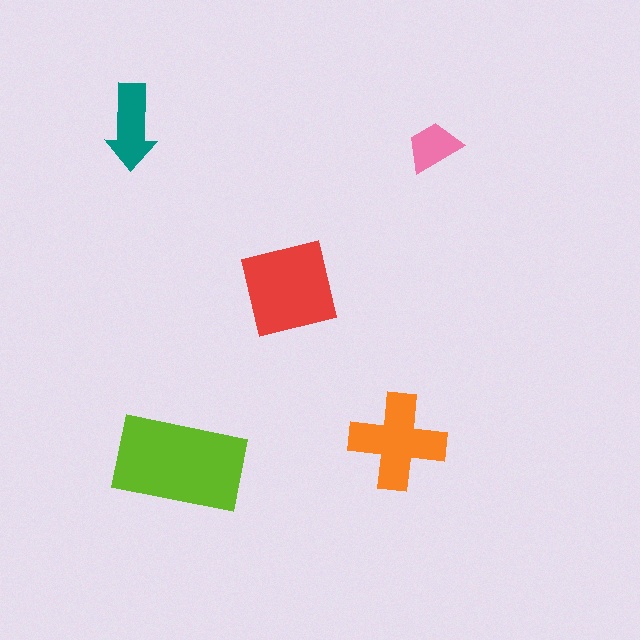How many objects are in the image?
There are 5 objects in the image.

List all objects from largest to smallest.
The lime rectangle, the red square, the orange cross, the teal arrow, the pink trapezoid.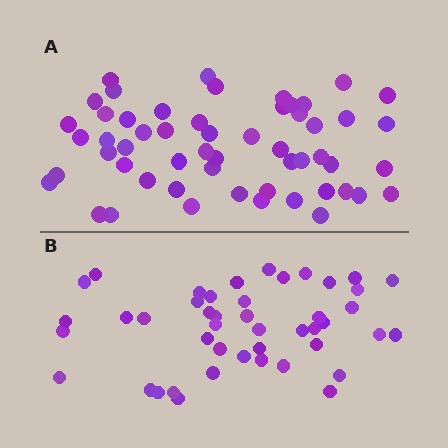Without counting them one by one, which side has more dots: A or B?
Region A (the top region) has more dots.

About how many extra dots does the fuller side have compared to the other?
Region A has roughly 10 or so more dots than region B.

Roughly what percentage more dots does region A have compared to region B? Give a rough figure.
About 20% more.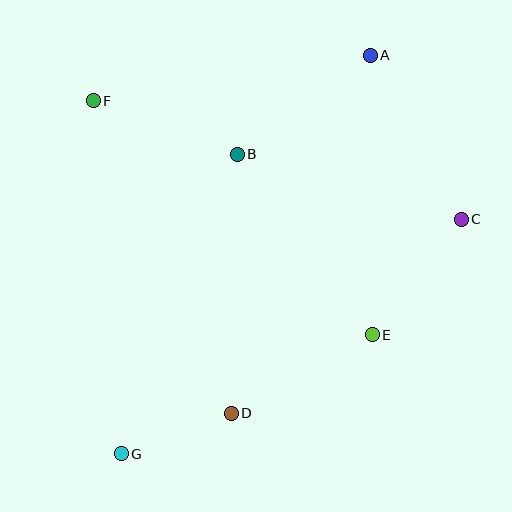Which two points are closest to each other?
Points D and G are closest to each other.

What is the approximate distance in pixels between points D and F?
The distance between D and F is approximately 342 pixels.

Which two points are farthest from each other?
Points A and G are farthest from each other.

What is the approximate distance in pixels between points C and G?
The distance between C and G is approximately 413 pixels.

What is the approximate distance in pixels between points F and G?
The distance between F and G is approximately 354 pixels.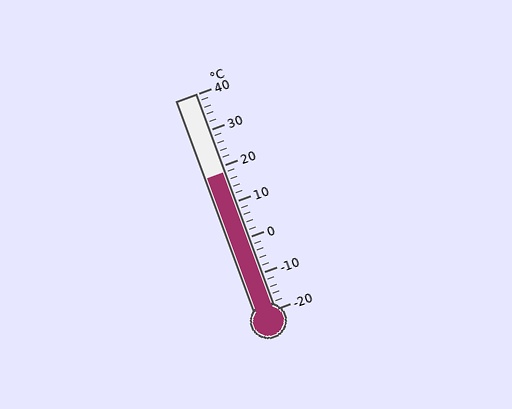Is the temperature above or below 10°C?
The temperature is above 10°C.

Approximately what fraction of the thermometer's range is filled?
The thermometer is filled to approximately 65% of its range.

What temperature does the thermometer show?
The thermometer shows approximately 18°C.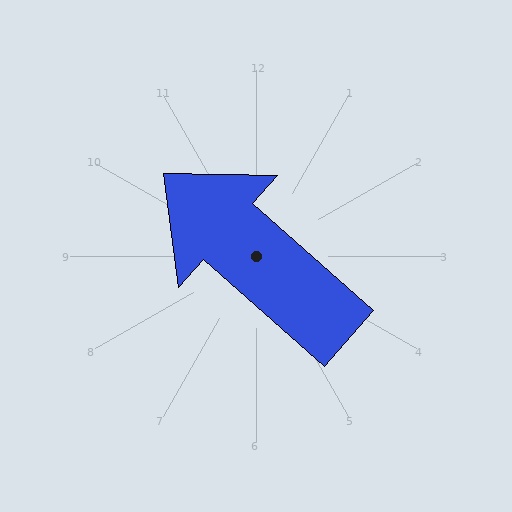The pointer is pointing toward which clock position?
Roughly 10 o'clock.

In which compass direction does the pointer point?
Northwest.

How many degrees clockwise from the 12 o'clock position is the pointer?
Approximately 311 degrees.